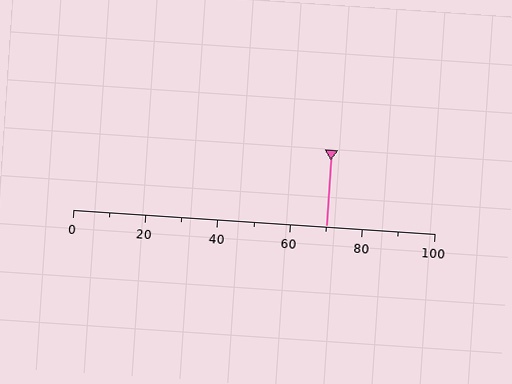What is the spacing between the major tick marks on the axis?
The major ticks are spaced 20 apart.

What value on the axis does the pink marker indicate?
The marker indicates approximately 70.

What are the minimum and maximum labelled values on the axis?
The axis runs from 0 to 100.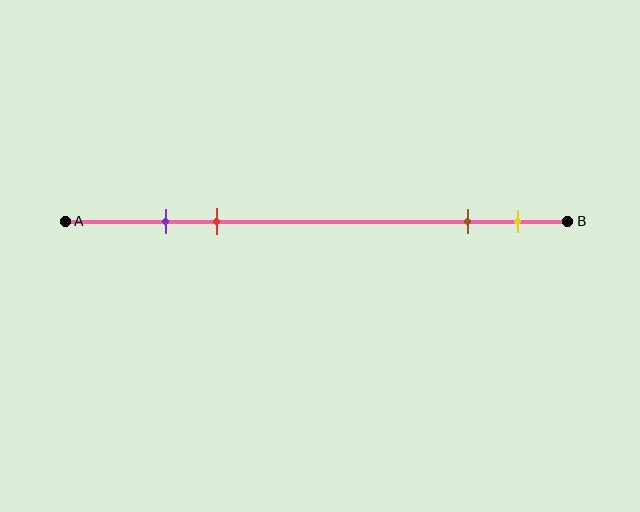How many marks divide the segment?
There are 4 marks dividing the segment.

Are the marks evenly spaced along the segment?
No, the marks are not evenly spaced.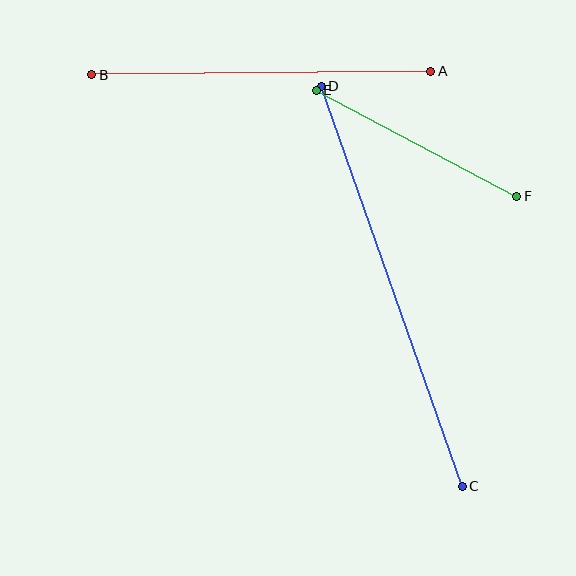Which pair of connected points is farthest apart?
Points C and D are farthest apart.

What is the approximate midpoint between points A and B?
The midpoint is at approximately (261, 73) pixels.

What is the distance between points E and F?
The distance is approximately 227 pixels.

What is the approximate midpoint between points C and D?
The midpoint is at approximately (392, 286) pixels.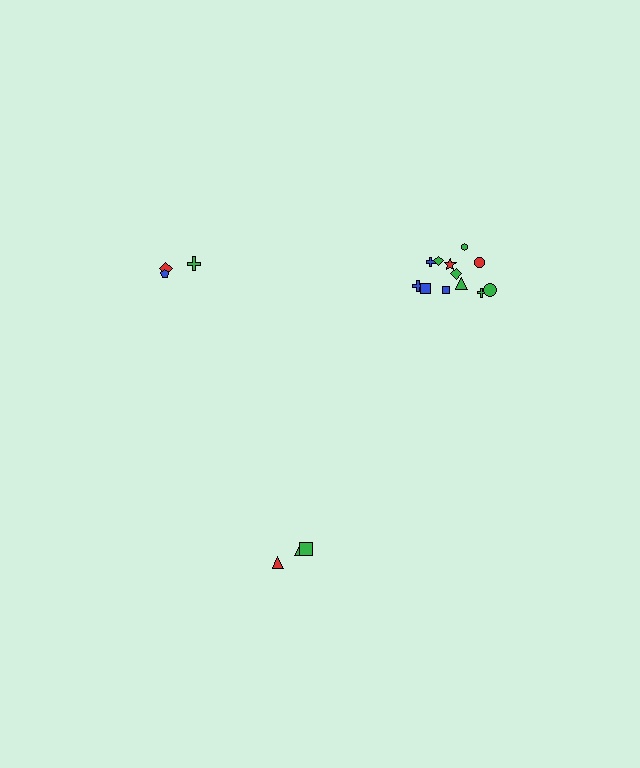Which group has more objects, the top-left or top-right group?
The top-right group.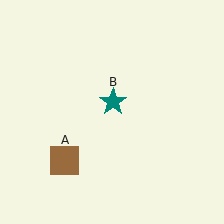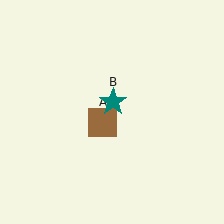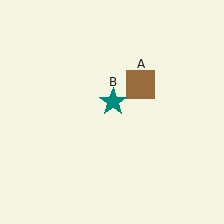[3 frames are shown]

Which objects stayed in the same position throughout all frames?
Teal star (object B) remained stationary.